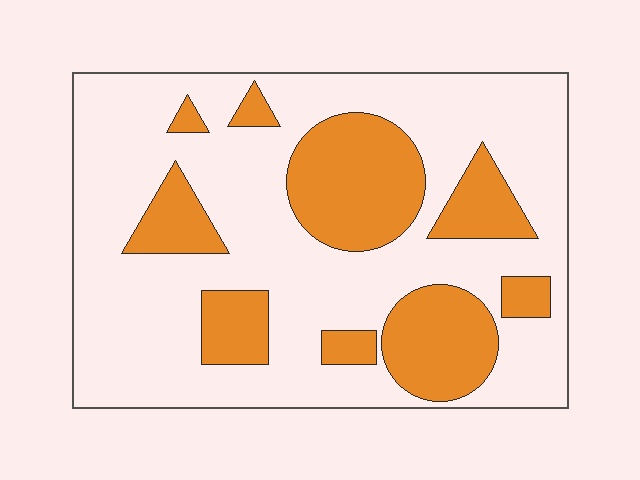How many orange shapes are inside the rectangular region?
9.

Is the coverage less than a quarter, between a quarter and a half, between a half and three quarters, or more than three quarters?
Between a quarter and a half.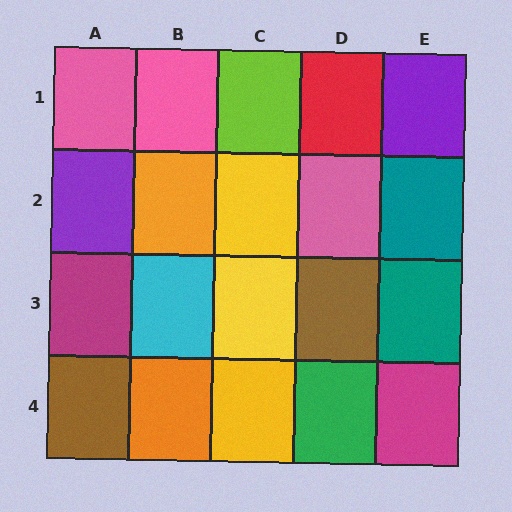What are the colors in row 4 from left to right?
Brown, orange, yellow, green, magenta.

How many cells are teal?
2 cells are teal.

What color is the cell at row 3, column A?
Magenta.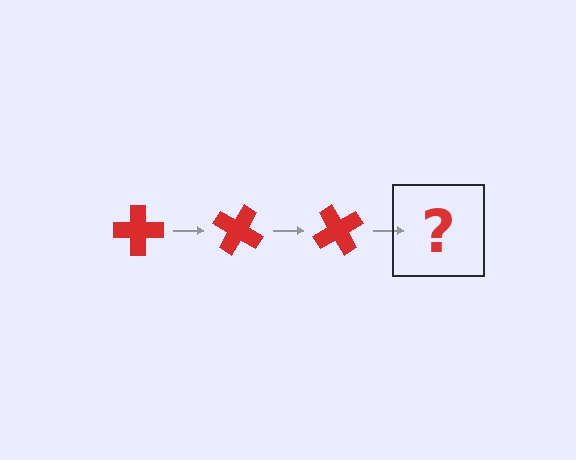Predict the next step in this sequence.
The next step is a red cross rotated 90 degrees.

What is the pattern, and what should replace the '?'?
The pattern is that the cross rotates 30 degrees each step. The '?' should be a red cross rotated 90 degrees.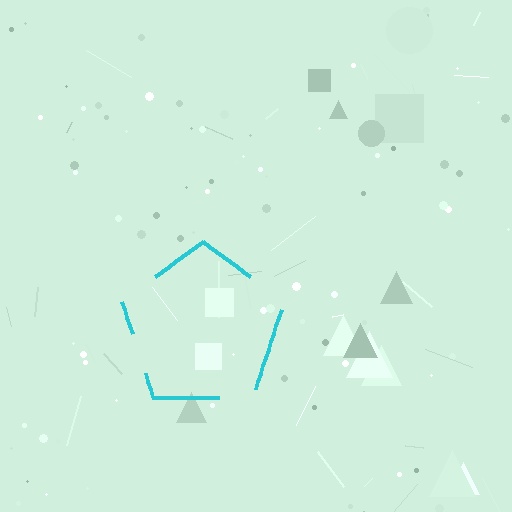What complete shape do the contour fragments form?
The contour fragments form a pentagon.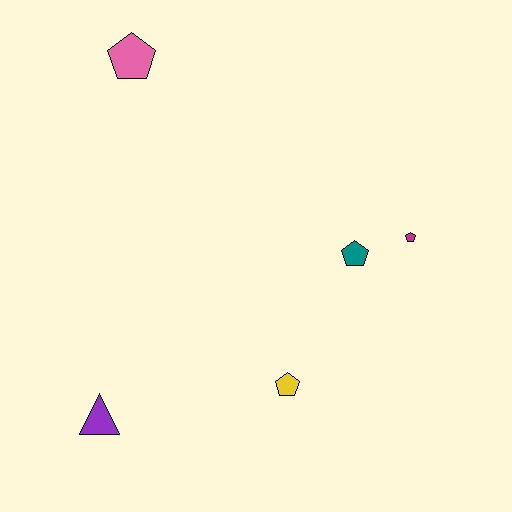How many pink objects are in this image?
There is 1 pink object.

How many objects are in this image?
There are 5 objects.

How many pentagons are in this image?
There are 4 pentagons.